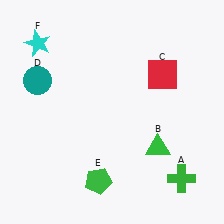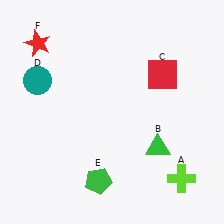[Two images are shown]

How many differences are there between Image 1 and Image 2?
There are 2 differences between the two images.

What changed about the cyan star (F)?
In Image 1, F is cyan. In Image 2, it changed to red.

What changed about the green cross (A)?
In Image 1, A is green. In Image 2, it changed to lime.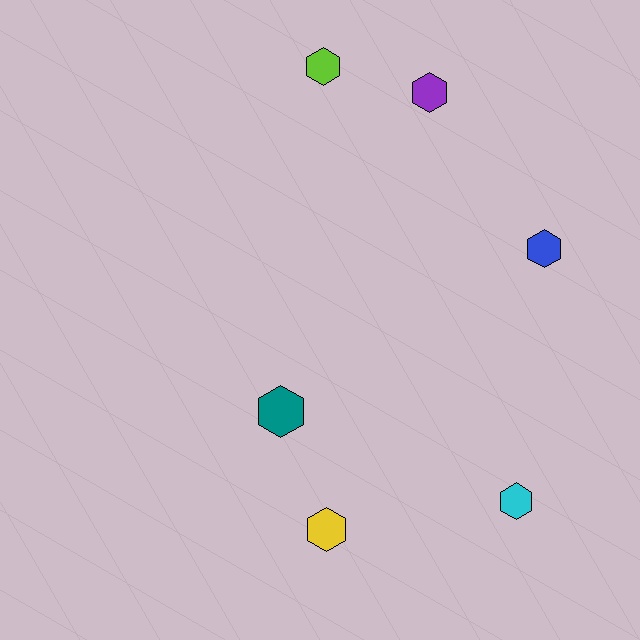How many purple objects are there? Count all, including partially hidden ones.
There is 1 purple object.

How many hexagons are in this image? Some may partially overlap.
There are 6 hexagons.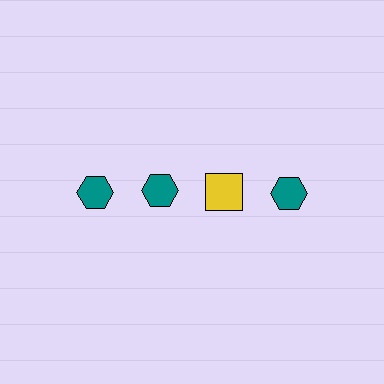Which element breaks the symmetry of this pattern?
The yellow square in the top row, center column breaks the symmetry. All other shapes are teal hexagons.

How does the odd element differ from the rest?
It differs in both color (yellow instead of teal) and shape (square instead of hexagon).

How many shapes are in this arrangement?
There are 4 shapes arranged in a grid pattern.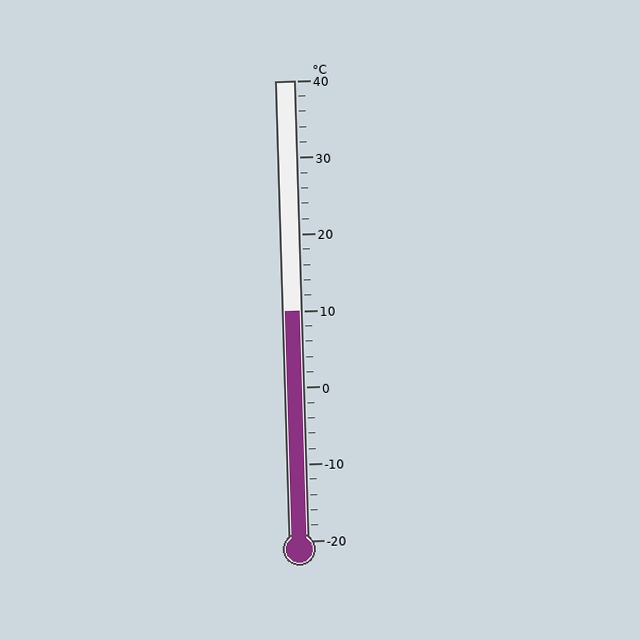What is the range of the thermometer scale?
The thermometer scale ranges from -20°C to 40°C.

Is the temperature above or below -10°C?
The temperature is above -10°C.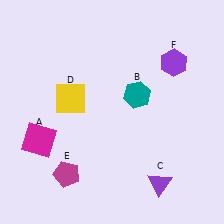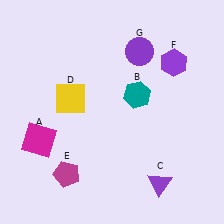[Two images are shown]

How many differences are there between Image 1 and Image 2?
There is 1 difference between the two images.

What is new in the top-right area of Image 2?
A purple circle (G) was added in the top-right area of Image 2.